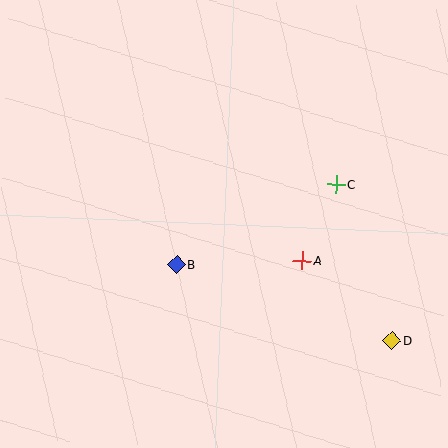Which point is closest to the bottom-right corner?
Point D is closest to the bottom-right corner.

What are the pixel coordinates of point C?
Point C is at (336, 185).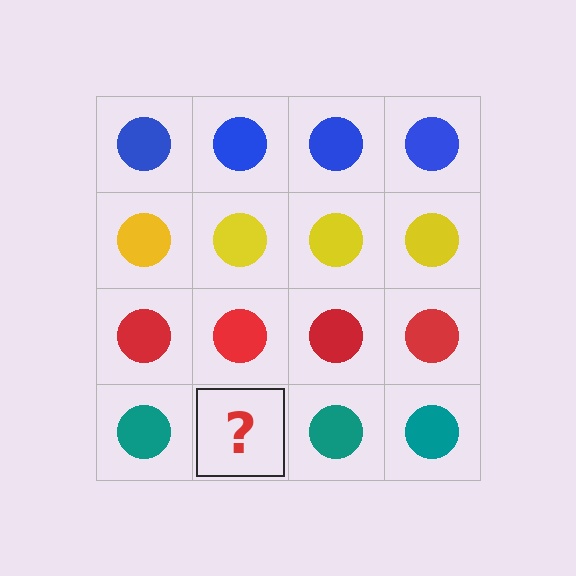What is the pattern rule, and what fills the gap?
The rule is that each row has a consistent color. The gap should be filled with a teal circle.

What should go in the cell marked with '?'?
The missing cell should contain a teal circle.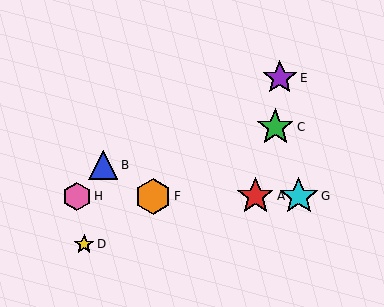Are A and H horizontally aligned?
Yes, both are at y≈196.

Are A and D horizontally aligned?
No, A is at y≈196 and D is at y≈244.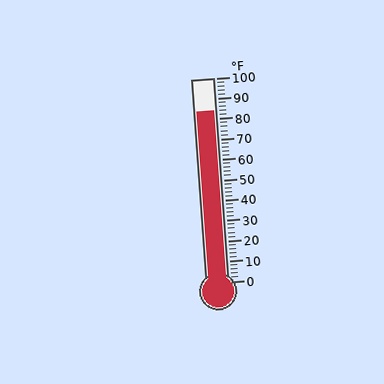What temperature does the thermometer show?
The thermometer shows approximately 84°F.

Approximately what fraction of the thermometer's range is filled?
The thermometer is filled to approximately 85% of its range.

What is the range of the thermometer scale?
The thermometer scale ranges from 0°F to 100°F.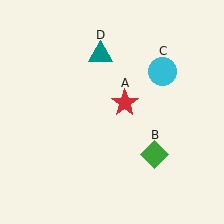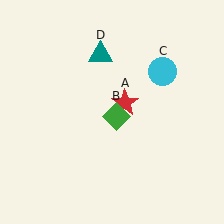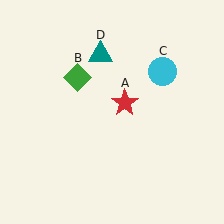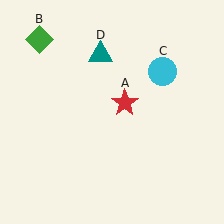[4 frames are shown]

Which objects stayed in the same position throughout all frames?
Red star (object A) and cyan circle (object C) and teal triangle (object D) remained stationary.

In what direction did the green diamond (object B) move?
The green diamond (object B) moved up and to the left.